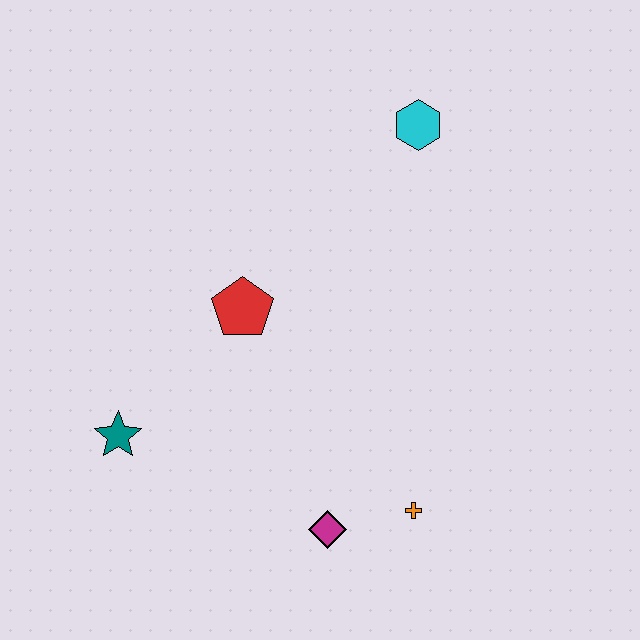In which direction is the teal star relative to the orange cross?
The teal star is to the left of the orange cross.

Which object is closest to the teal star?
The red pentagon is closest to the teal star.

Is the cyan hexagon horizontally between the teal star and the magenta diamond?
No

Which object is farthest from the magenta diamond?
The cyan hexagon is farthest from the magenta diamond.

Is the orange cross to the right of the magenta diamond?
Yes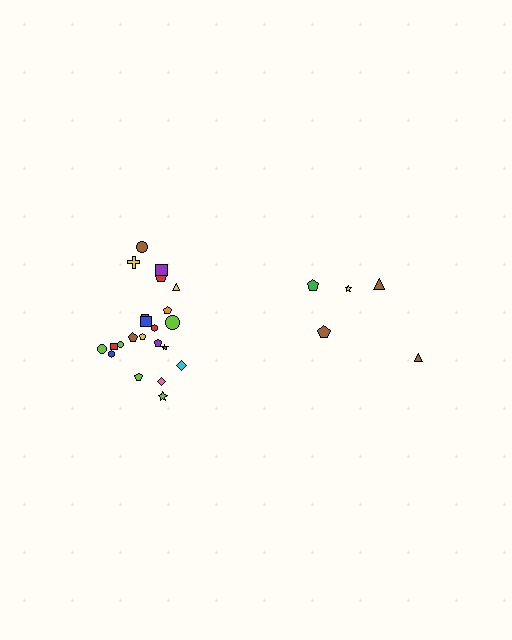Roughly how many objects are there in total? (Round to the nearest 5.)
Roughly 25 objects in total.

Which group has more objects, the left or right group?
The left group.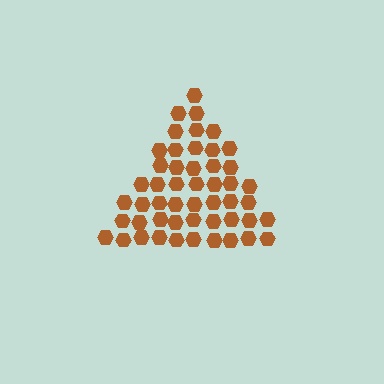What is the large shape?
The large shape is a triangle.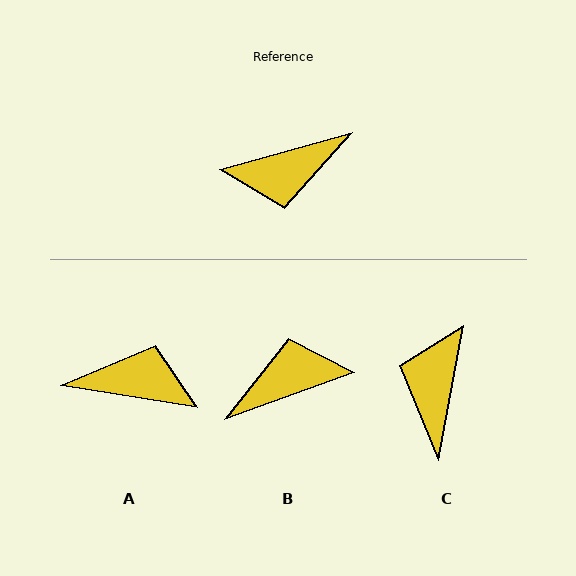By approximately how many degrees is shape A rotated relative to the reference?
Approximately 155 degrees counter-clockwise.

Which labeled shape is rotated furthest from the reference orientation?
B, about 176 degrees away.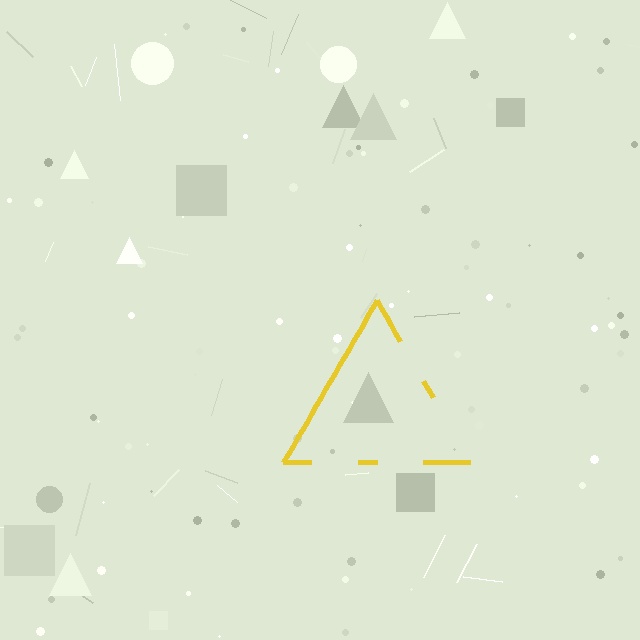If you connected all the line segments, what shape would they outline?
They would outline a triangle.